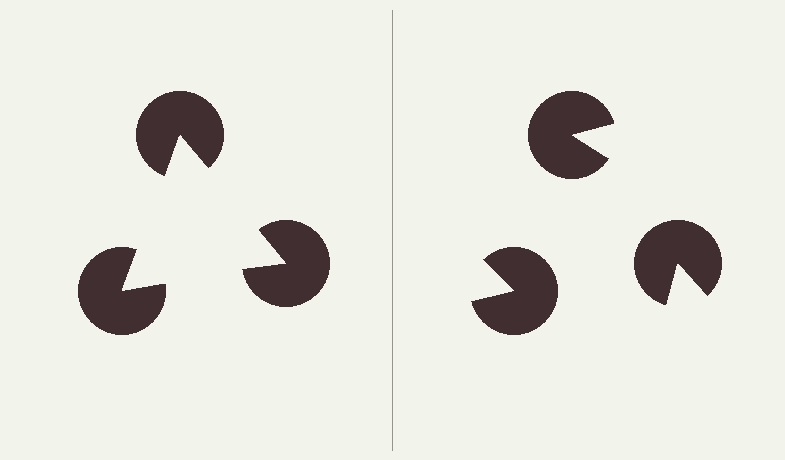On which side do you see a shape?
An illusory triangle appears on the left side. On the right side the wedge cuts are rotated, so no coherent shape forms.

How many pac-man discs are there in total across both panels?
6 — 3 on each side.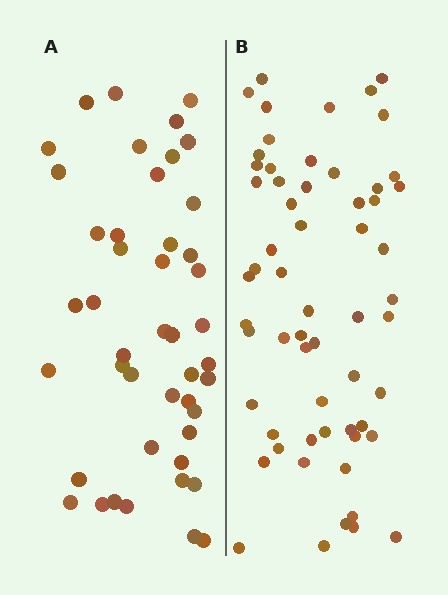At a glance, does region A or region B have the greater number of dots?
Region B (the right region) has more dots.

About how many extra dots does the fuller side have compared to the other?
Region B has approximately 15 more dots than region A.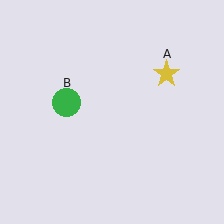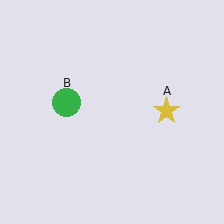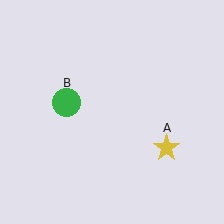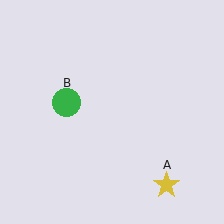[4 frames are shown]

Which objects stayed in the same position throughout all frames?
Green circle (object B) remained stationary.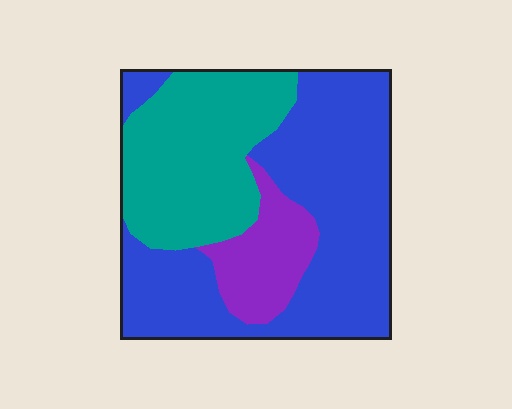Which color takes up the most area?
Blue, at roughly 55%.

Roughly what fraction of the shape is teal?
Teal covers around 35% of the shape.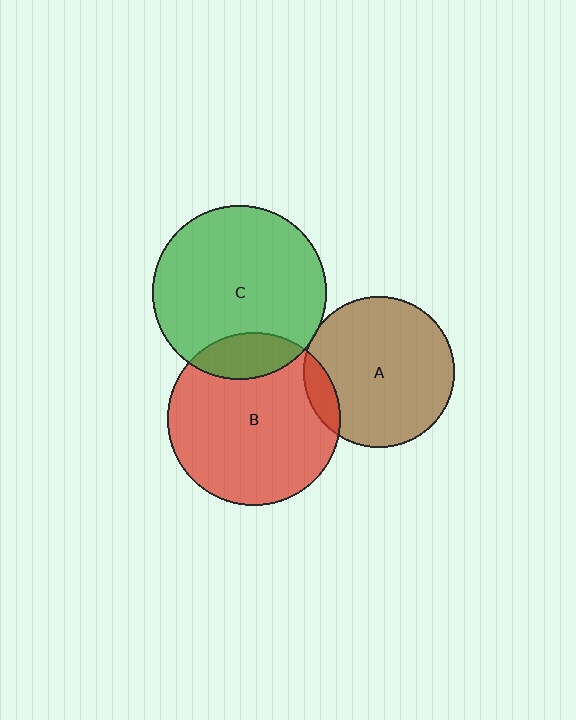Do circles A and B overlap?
Yes.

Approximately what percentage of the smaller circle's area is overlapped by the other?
Approximately 10%.